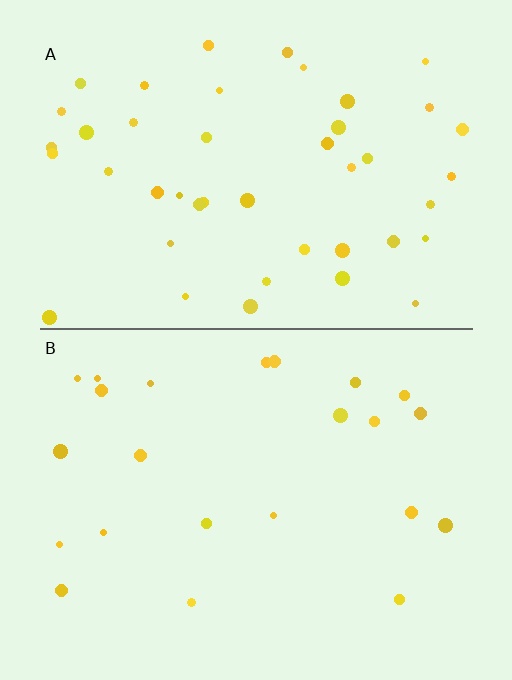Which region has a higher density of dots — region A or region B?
A (the top).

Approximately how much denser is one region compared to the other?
Approximately 1.9× — region A over region B.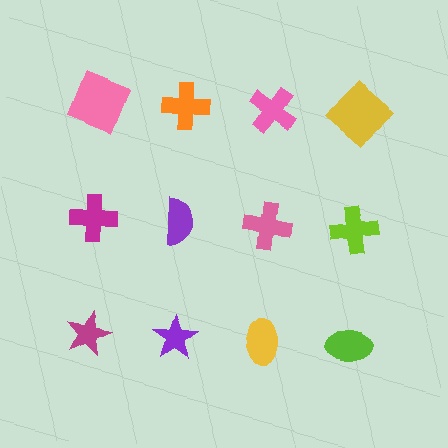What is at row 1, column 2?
An orange cross.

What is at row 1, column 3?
A pink cross.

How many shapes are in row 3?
4 shapes.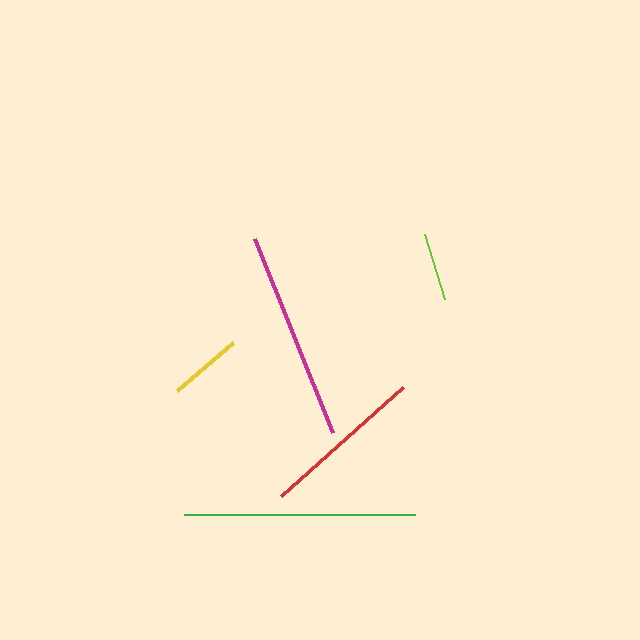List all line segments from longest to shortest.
From longest to shortest: green, magenta, red, yellow, lime.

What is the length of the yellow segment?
The yellow segment is approximately 74 pixels long.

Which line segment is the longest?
The green line is the longest at approximately 232 pixels.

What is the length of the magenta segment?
The magenta segment is approximately 209 pixels long.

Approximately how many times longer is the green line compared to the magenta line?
The green line is approximately 1.1 times the length of the magenta line.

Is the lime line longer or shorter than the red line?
The red line is longer than the lime line.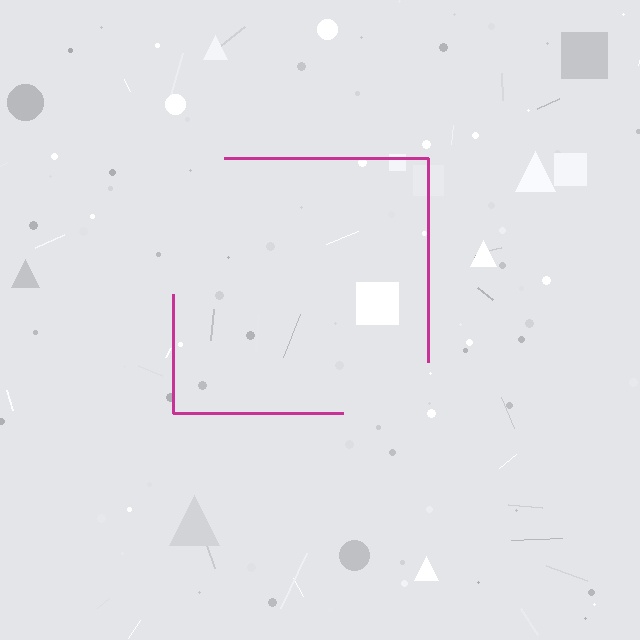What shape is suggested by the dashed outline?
The dashed outline suggests a square.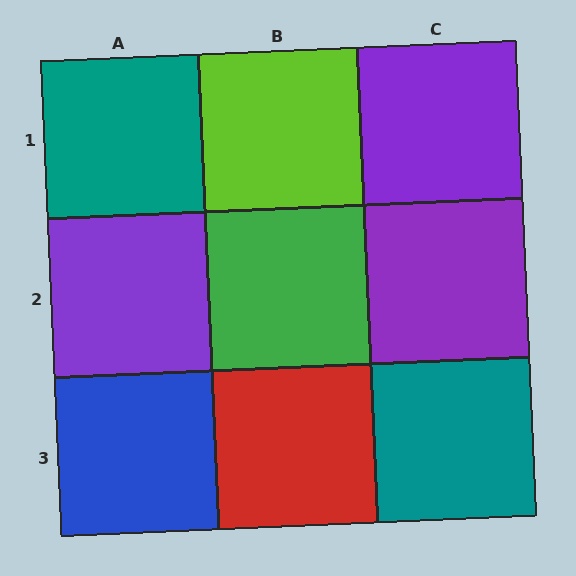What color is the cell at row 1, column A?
Teal.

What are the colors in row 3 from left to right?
Blue, red, teal.